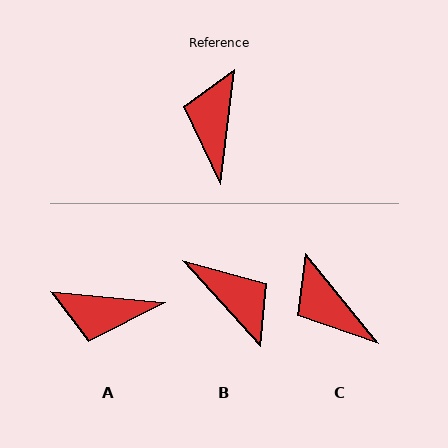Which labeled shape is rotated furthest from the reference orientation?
B, about 131 degrees away.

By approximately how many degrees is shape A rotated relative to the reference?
Approximately 91 degrees counter-clockwise.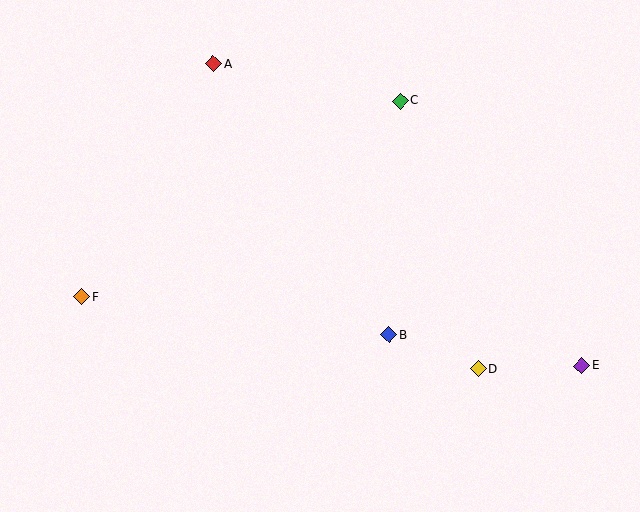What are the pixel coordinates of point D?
Point D is at (478, 369).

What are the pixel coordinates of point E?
Point E is at (582, 366).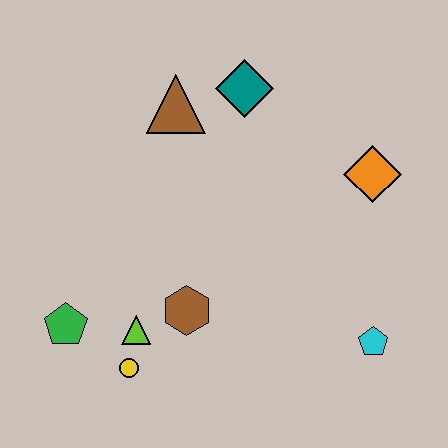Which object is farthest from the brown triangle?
The cyan pentagon is farthest from the brown triangle.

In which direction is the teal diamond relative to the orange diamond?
The teal diamond is to the left of the orange diamond.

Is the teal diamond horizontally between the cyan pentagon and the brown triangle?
Yes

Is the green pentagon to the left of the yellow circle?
Yes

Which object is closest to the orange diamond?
The teal diamond is closest to the orange diamond.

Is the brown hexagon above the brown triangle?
No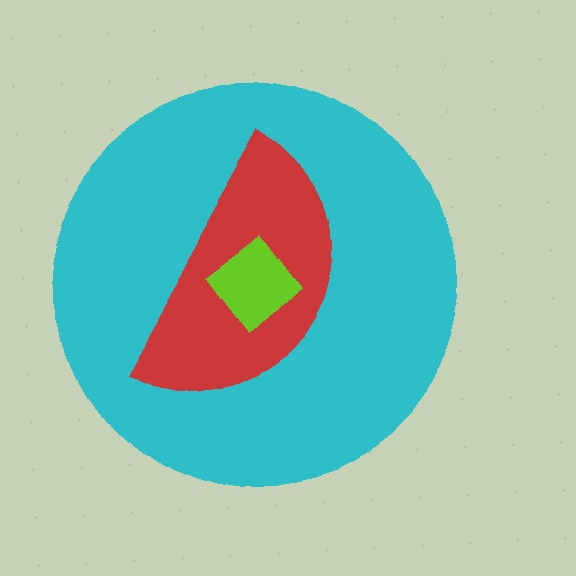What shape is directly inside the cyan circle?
The red semicircle.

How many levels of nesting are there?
3.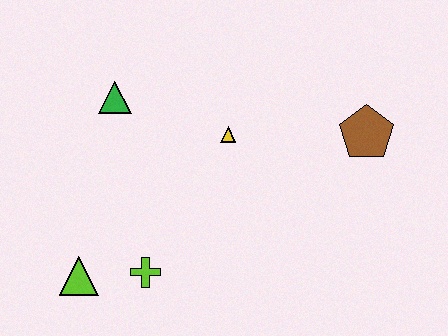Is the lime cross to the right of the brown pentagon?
No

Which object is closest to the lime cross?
The lime triangle is closest to the lime cross.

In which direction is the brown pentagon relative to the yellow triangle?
The brown pentagon is to the right of the yellow triangle.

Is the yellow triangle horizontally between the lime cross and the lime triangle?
No